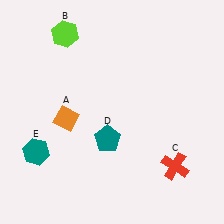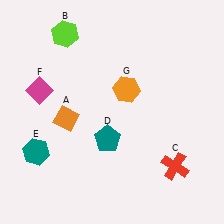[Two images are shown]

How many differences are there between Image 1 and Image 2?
There are 2 differences between the two images.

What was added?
A magenta diamond (F), an orange hexagon (G) were added in Image 2.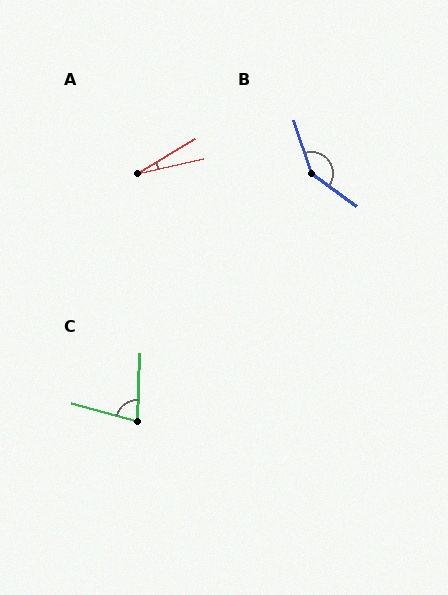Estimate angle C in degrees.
Approximately 77 degrees.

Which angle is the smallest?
A, at approximately 18 degrees.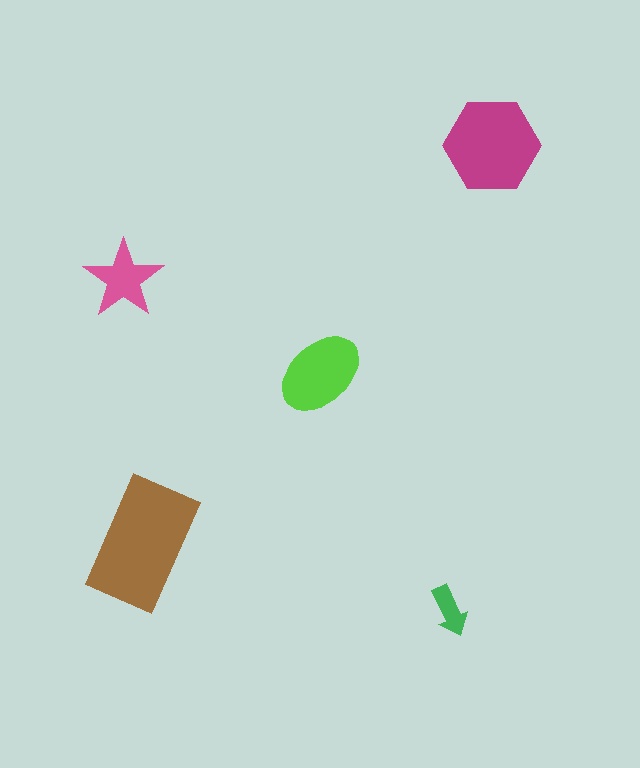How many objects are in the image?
There are 5 objects in the image.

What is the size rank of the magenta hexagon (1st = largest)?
2nd.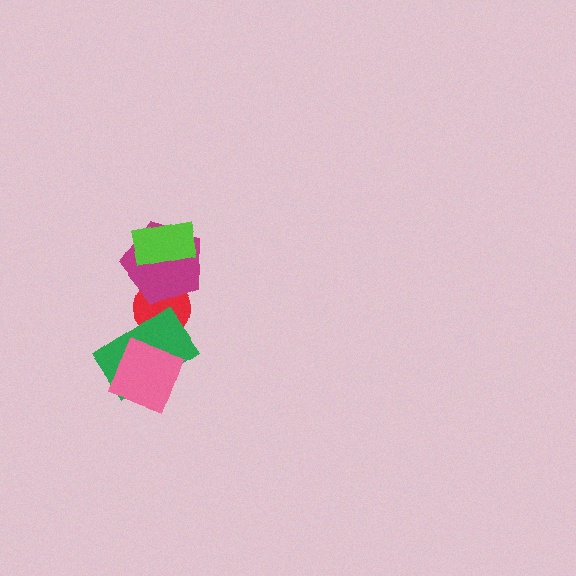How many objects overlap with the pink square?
1 object overlaps with the pink square.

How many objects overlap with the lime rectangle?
1 object overlaps with the lime rectangle.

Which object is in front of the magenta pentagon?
The lime rectangle is in front of the magenta pentagon.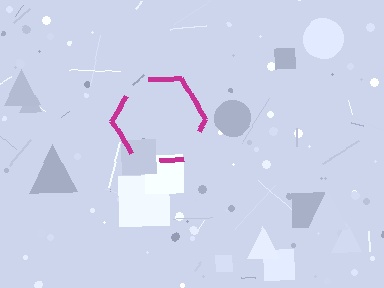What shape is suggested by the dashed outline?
The dashed outline suggests a hexagon.